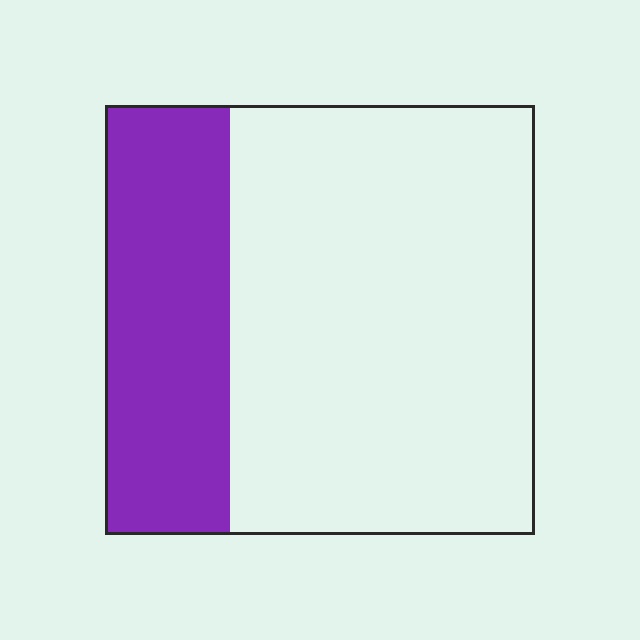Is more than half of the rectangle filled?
No.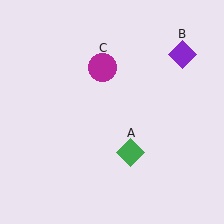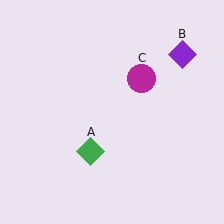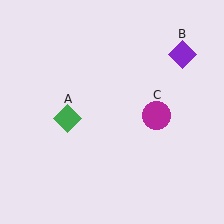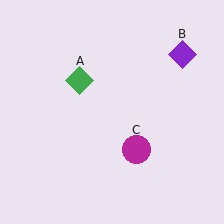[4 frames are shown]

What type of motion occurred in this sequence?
The green diamond (object A), magenta circle (object C) rotated clockwise around the center of the scene.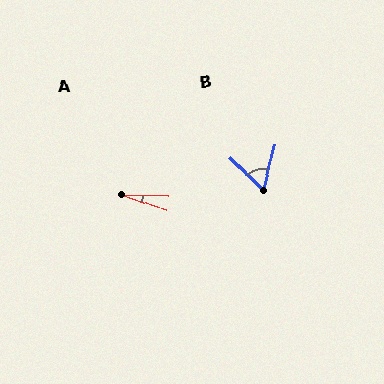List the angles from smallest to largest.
A (18°), B (60°).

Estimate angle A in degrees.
Approximately 18 degrees.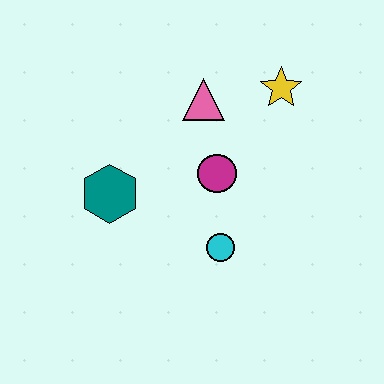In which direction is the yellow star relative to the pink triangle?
The yellow star is to the right of the pink triangle.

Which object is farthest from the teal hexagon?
The yellow star is farthest from the teal hexagon.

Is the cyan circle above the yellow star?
No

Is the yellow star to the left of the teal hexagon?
No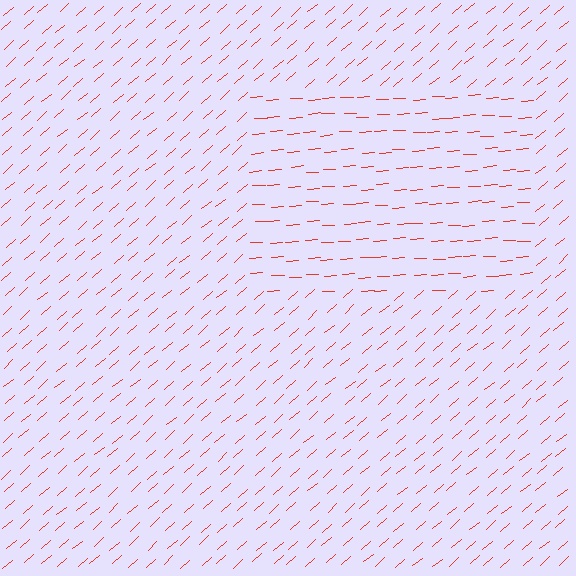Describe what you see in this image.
The image is filled with small red line segments. A rectangle region in the image has lines oriented differently from the surrounding lines, creating a visible texture boundary.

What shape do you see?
I see a rectangle.